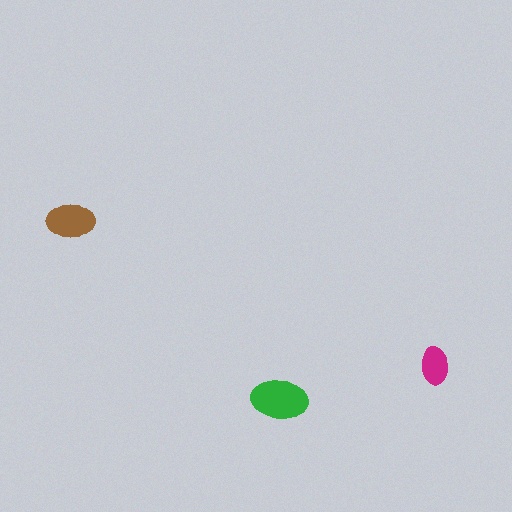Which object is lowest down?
The green ellipse is bottommost.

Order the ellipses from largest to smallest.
the green one, the brown one, the magenta one.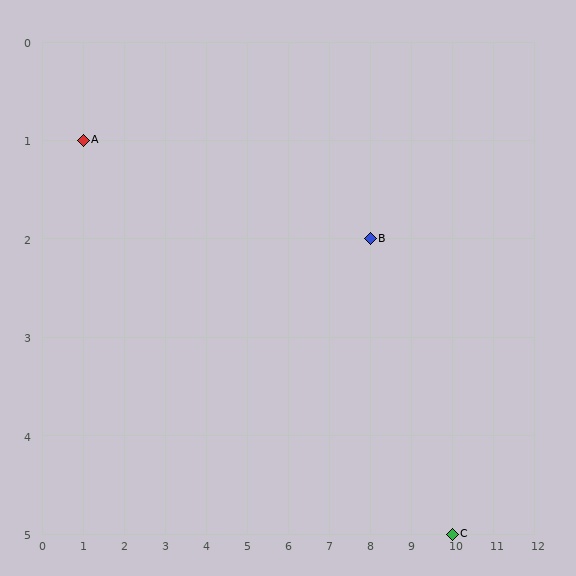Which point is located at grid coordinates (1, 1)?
Point A is at (1, 1).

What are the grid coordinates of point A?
Point A is at grid coordinates (1, 1).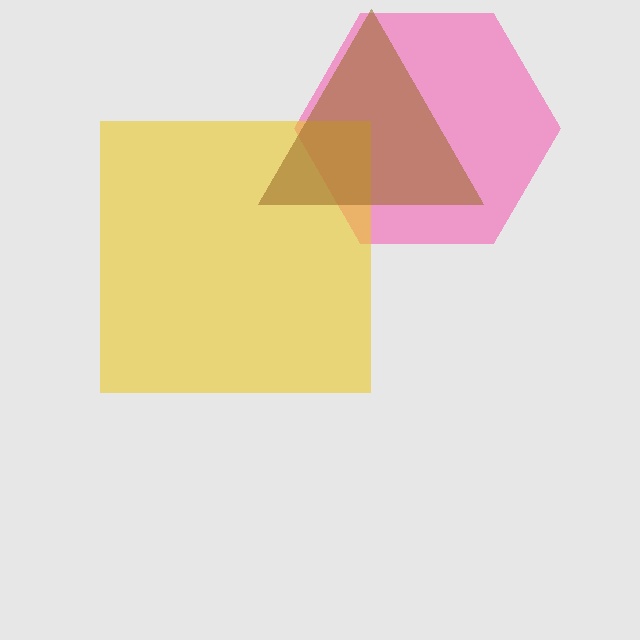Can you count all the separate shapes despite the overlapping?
Yes, there are 3 separate shapes.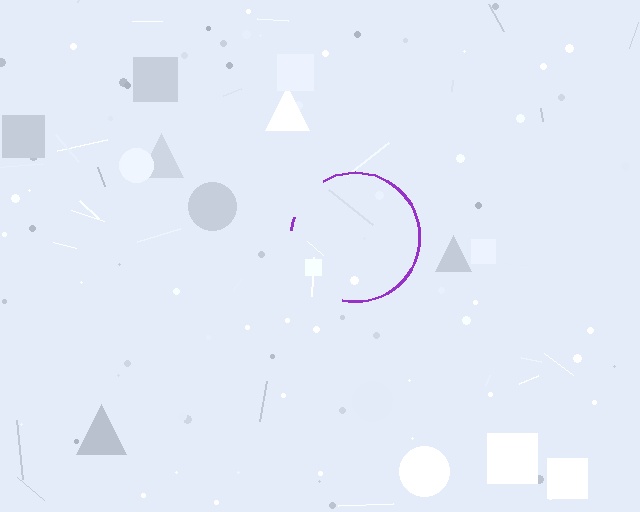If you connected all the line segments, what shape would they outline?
They would outline a circle.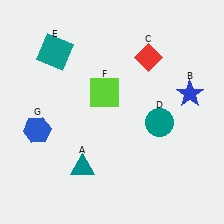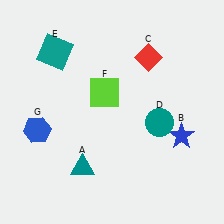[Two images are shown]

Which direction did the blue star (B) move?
The blue star (B) moved down.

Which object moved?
The blue star (B) moved down.